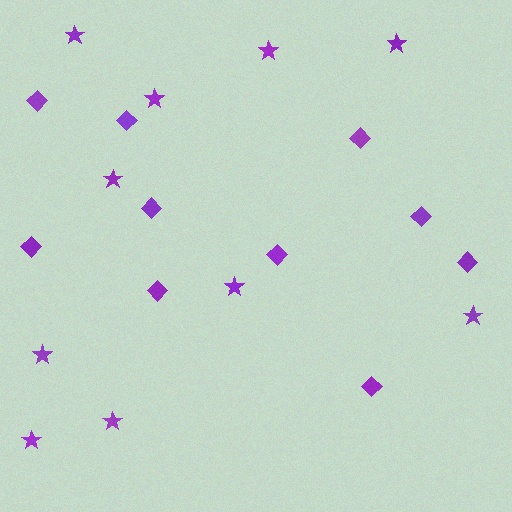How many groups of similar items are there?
There are 2 groups: one group of diamonds (10) and one group of stars (10).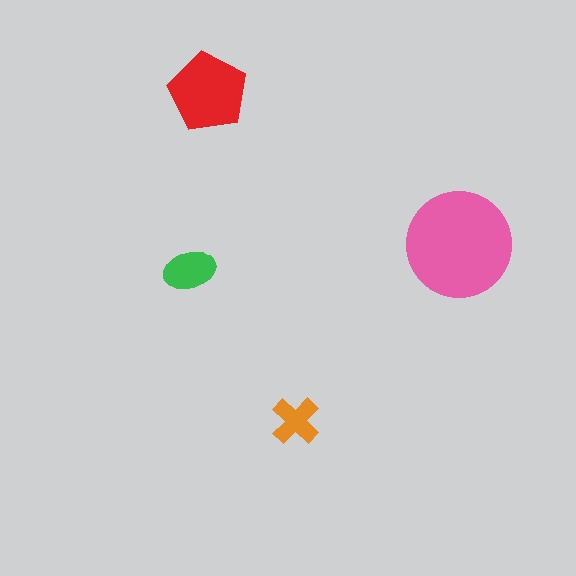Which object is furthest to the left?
The green ellipse is leftmost.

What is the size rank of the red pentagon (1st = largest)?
2nd.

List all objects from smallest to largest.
The orange cross, the green ellipse, the red pentagon, the pink circle.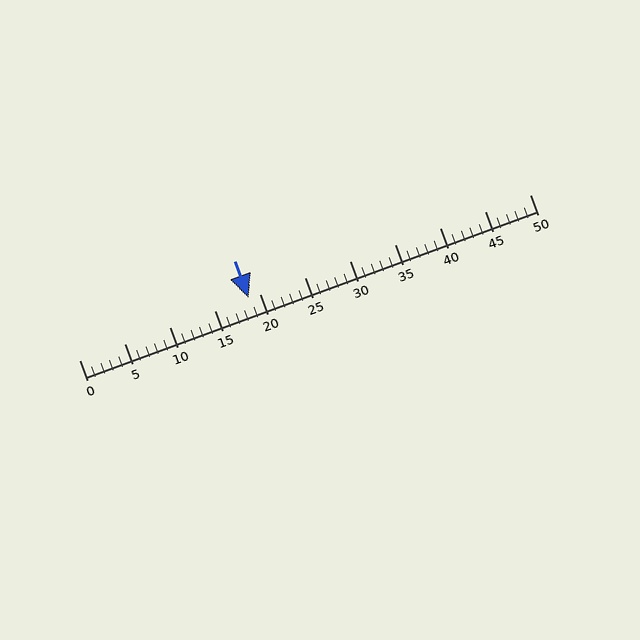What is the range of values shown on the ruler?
The ruler shows values from 0 to 50.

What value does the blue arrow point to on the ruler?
The blue arrow points to approximately 19.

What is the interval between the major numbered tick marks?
The major tick marks are spaced 5 units apart.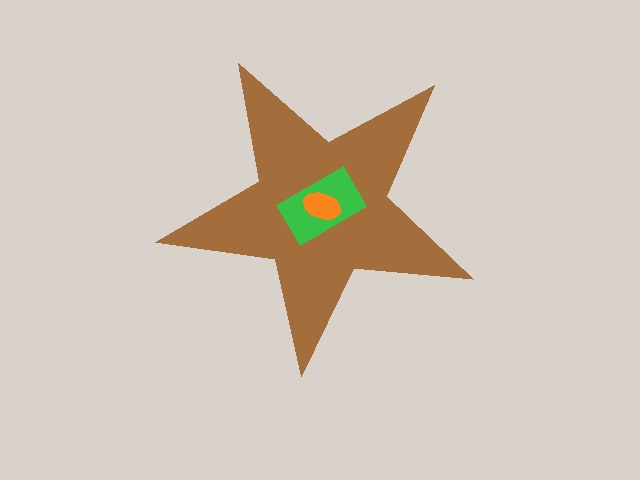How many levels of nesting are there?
3.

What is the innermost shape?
The orange ellipse.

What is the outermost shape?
The brown star.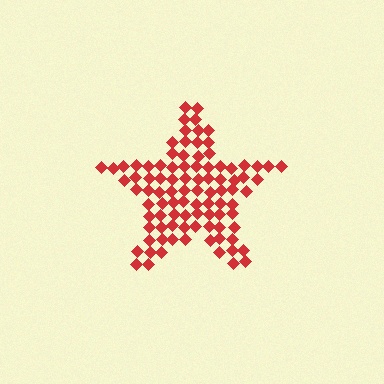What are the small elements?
The small elements are diamonds.